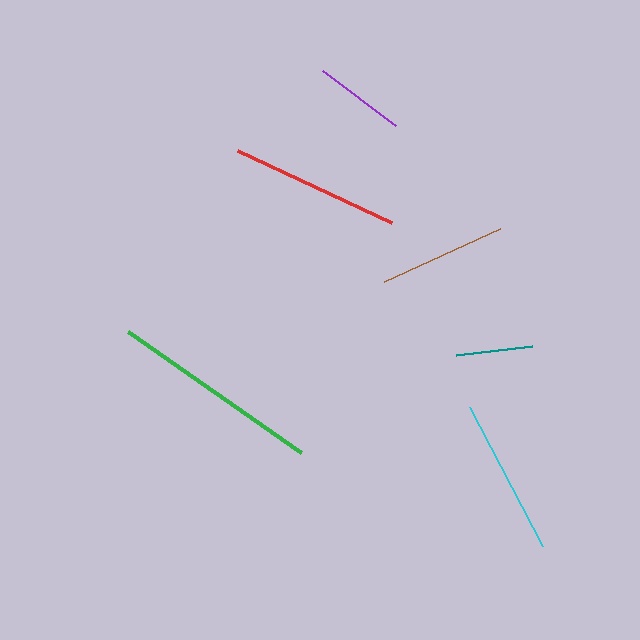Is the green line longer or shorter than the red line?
The green line is longer than the red line.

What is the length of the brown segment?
The brown segment is approximately 128 pixels long.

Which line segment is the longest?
The green line is the longest at approximately 211 pixels.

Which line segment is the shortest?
The teal line is the shortest at approximately 76 pixels.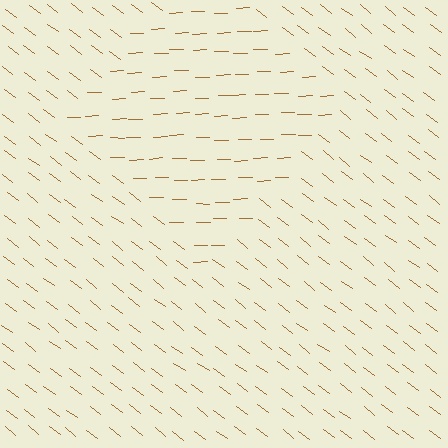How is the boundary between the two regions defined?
The boundary is defined purely by a change in line orientation (approximately 39 degrees difference). All lines are the same color and thickness.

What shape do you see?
I see a diamond.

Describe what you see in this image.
The image is filled with small brown line segments. A diamond region in the image has lines oriented differently from the surrounding lines, creating a visible texture boundary.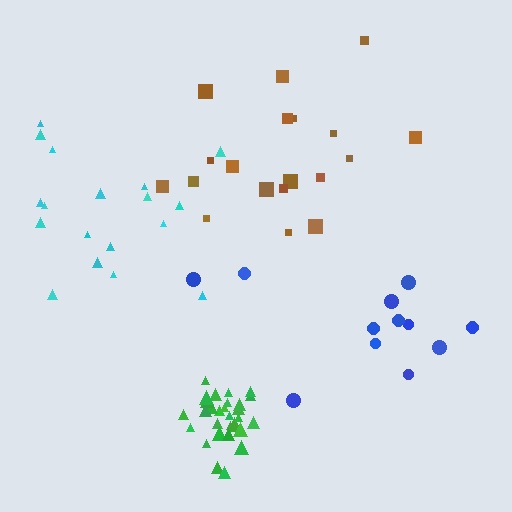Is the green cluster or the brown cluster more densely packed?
Green.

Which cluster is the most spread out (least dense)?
Blue.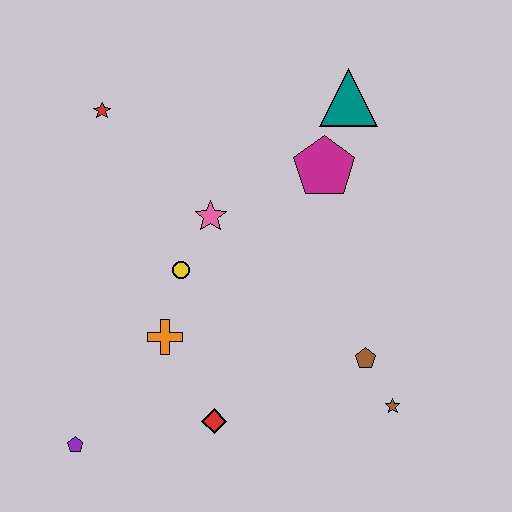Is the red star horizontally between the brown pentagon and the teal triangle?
No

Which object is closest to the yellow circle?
The pink star is closest to the yellow circle.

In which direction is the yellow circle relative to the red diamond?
The yellow circle is above the red diamond.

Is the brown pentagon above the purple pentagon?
Yes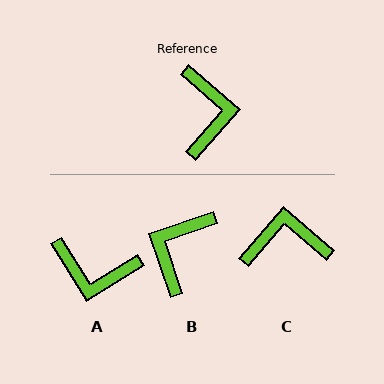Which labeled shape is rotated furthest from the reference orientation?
B, about 150 degrees away.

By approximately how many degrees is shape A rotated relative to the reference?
Approximately 106 degrees clockwise.